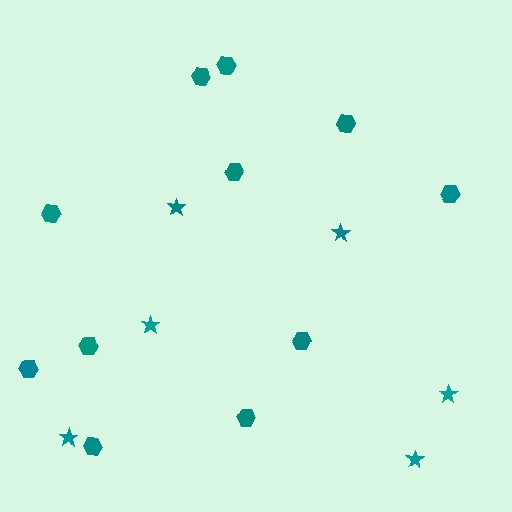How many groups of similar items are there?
There are 2 groups: one group of hexagons (11) and one group of stars (6).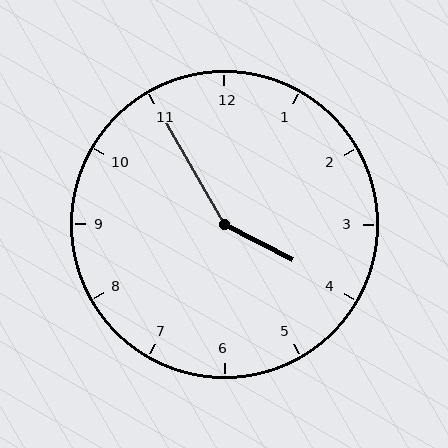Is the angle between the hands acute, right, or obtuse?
It is obtuse.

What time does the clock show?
3:55.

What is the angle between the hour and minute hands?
Approximately 148 degrees.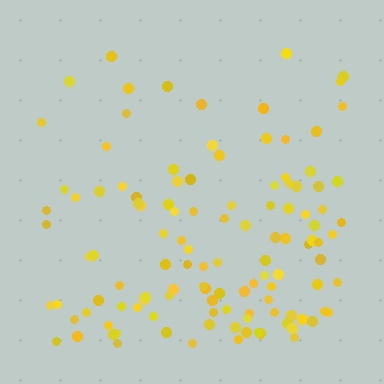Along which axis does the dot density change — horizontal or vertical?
Vertical.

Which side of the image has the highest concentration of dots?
The bottom.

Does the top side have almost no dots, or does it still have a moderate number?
Still a moderate number, just noticeably fewer than the bottom.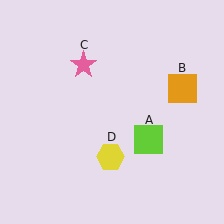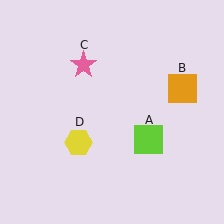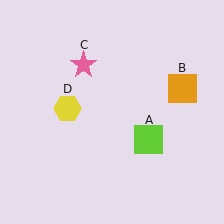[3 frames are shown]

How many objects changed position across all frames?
1 object changed position: yellow hexagon (object D).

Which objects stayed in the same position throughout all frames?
Lime square (object A) and orange square (object B) and pink star (object C) remained stationary.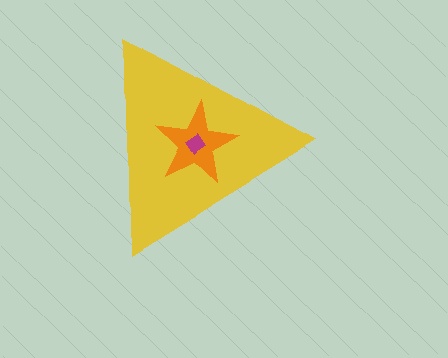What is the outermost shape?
The yellow triangle.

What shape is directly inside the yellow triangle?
The orange star.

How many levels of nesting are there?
3.